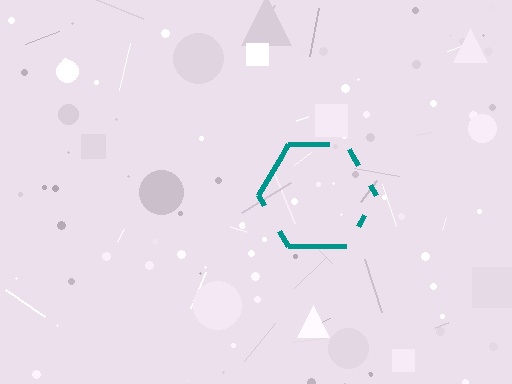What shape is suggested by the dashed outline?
The dashed outline suggests a hexagon.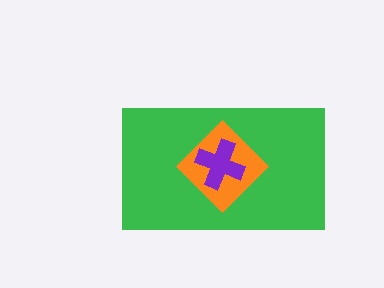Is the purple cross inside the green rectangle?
Yes.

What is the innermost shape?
The purple cross.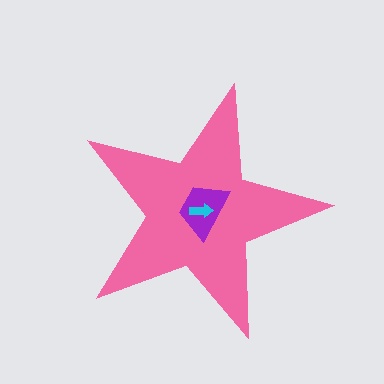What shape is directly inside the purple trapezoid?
The cyan arrow.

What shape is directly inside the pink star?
The purple trapezoid.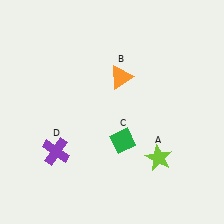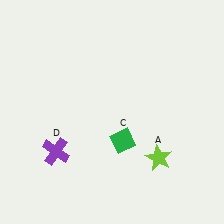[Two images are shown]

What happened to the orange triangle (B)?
The orange triangle (B) was removed in Image 2. It was in the top-right area of Image 1.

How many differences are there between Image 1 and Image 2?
There is 1 difference between the two images.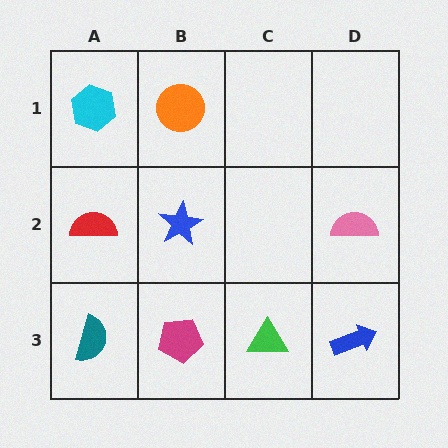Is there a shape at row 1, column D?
No, that cell is empty.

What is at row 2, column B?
A blue star.